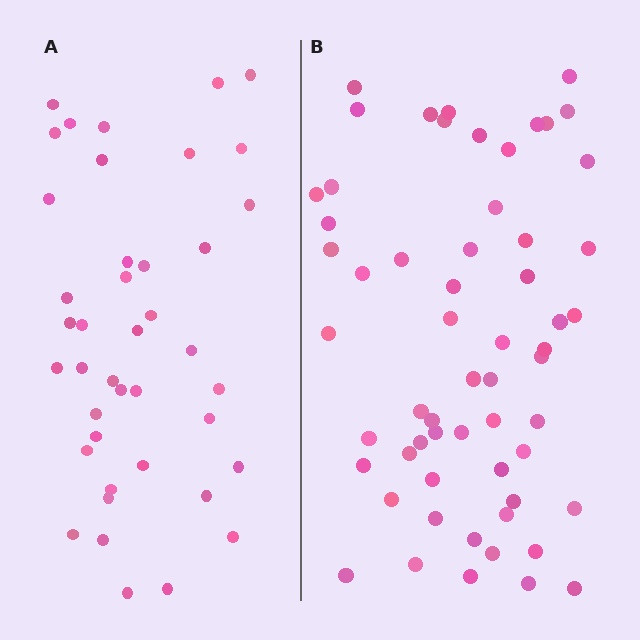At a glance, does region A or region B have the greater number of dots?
Region B (the right region) has more dots.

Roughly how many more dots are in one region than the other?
Region B has approximately 20 more dots than region A.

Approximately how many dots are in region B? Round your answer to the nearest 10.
About 60 dots. (The exact count is 59, which rounds to 60.)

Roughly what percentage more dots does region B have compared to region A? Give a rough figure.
About 45% more.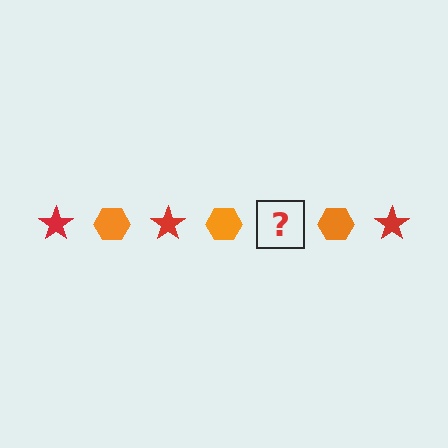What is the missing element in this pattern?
The missing element is a red star.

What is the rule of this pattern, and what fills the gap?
The rule is that the pattern alternates between red star and orange hexagon. The gap should be filled with a red star.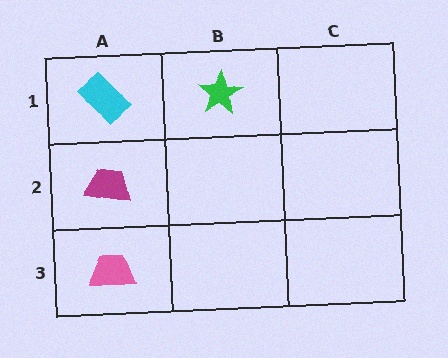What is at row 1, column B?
A green star.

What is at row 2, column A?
A magenta trapezoid.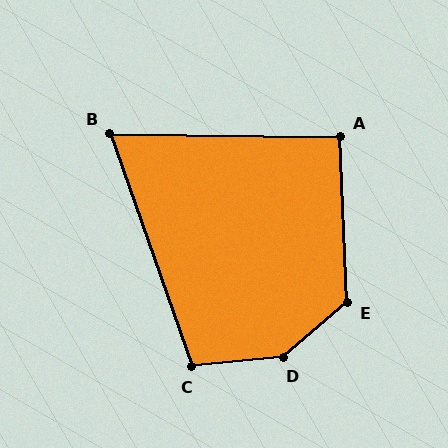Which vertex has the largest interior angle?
D, at approximately 145 degrees.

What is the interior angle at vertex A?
Approximately 93 degrees (approximately right).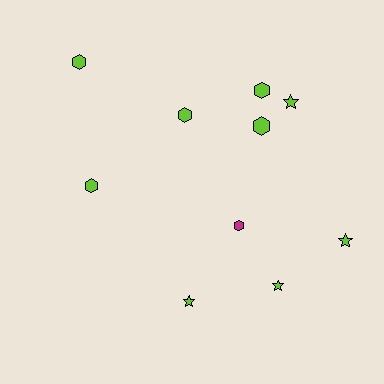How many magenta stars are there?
There are no magenta stars.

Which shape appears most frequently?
Hexagon, with 6 objects.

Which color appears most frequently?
Lime, with 9 objects.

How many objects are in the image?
There are 10 objects.